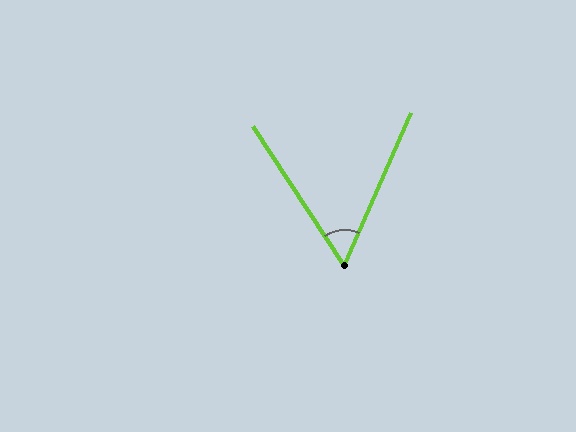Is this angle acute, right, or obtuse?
It is acute.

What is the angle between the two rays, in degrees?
Approximately 57 degrees.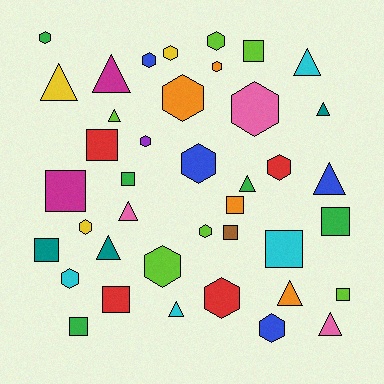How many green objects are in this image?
There are 5 green objects.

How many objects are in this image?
There are 40 objects.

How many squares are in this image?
There are 12 squares.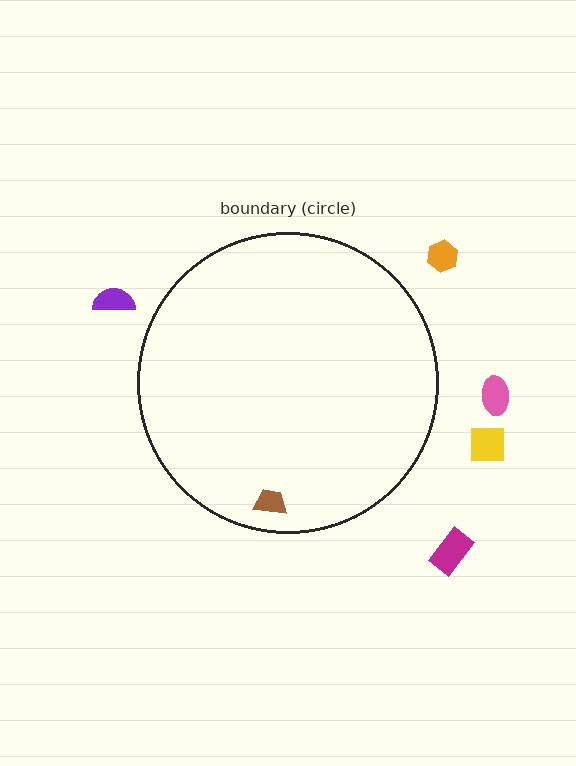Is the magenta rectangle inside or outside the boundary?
Outside.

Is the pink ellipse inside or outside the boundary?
Outside.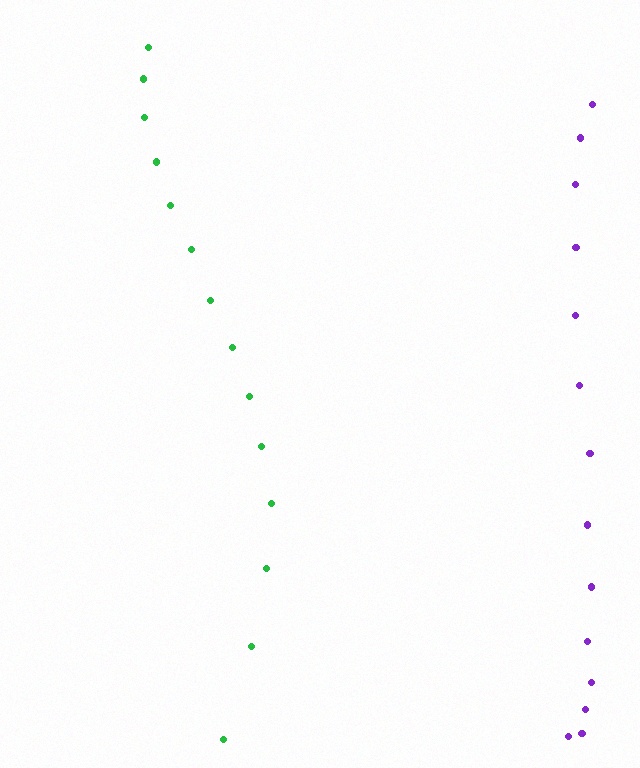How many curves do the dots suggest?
There are 2 distinct paths.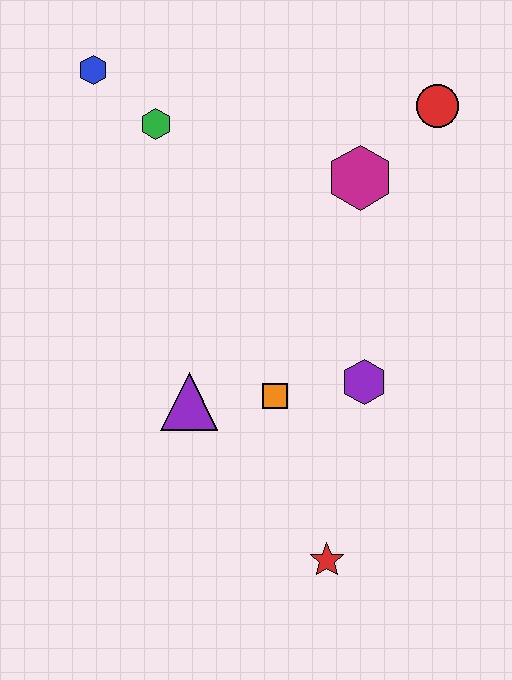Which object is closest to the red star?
The orange square is closest to the red star.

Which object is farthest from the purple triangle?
The red circle is farthest from the purple triangle.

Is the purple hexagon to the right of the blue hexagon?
Yes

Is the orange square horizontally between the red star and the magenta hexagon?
No